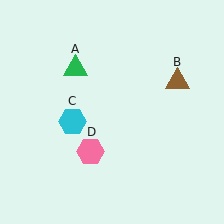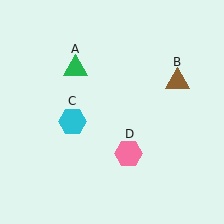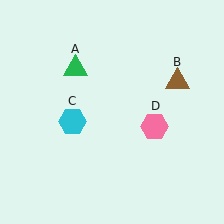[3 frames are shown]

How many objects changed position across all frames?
1 object changed position: pink hexagon (object D).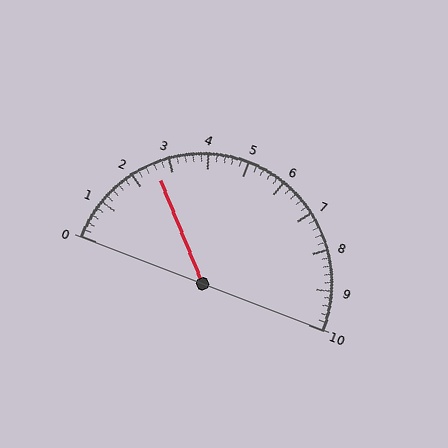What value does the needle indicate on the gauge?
The needle indicates approximately 2.6.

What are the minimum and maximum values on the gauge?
The gauge ranges from 0 to 10.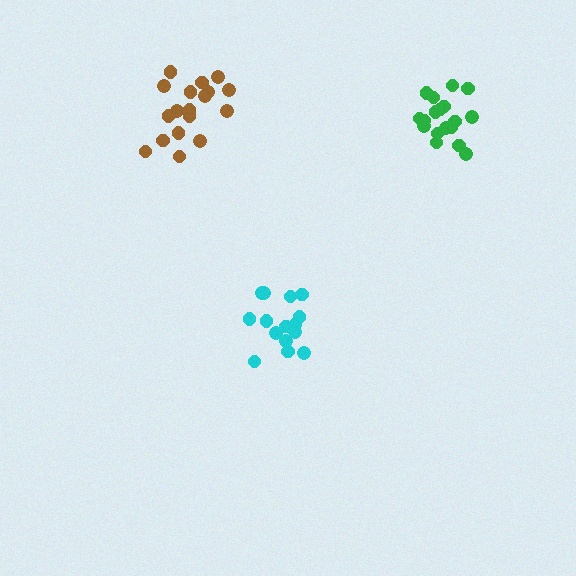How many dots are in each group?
Group 1: 15 dots, Group 2: 18 dots, Group 3: 18 dots (51 total).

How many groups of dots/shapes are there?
There are 3 groups.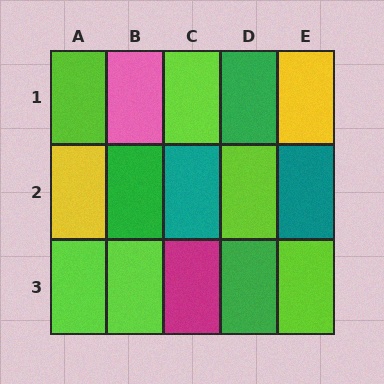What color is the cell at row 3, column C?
Magenta.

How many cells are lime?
6 cells are lime.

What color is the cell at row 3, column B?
Lime.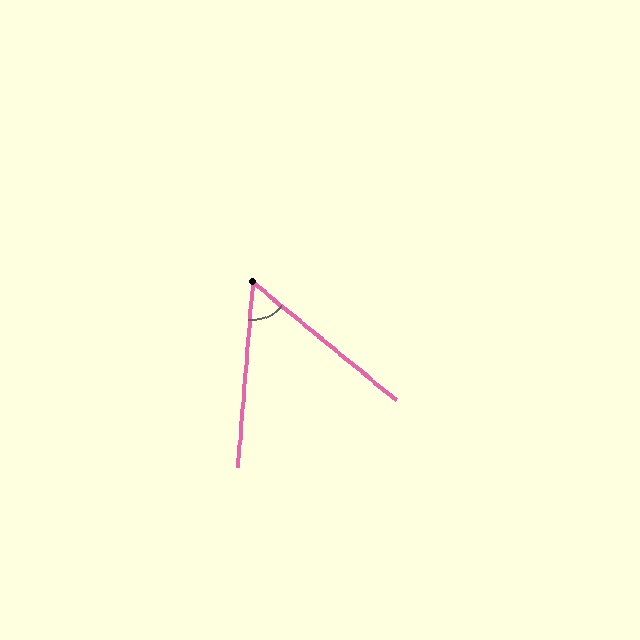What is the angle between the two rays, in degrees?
Approximately 55 degrees.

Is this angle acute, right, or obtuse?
It is acute.